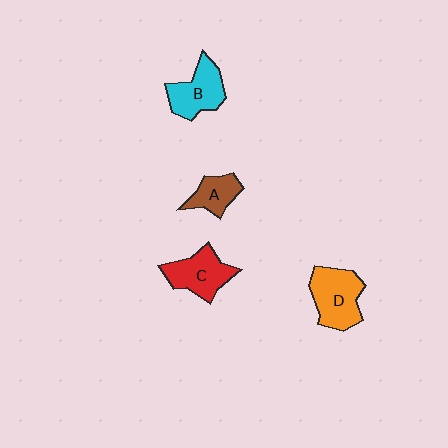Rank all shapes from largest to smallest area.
From largest to smallest: D (orange), C (red), B (cyan), A (brown).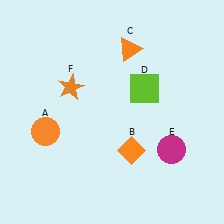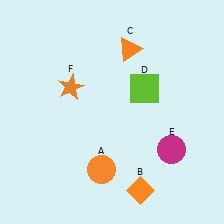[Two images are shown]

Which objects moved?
The objects that moved are: the orange circle (A), the orange diamond (B).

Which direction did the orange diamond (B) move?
The orange diamond (B) moved down.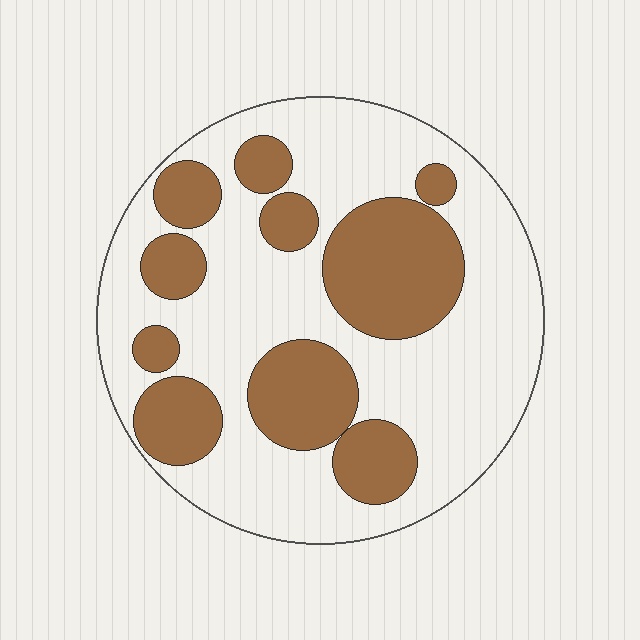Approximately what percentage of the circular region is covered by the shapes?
Approximately 35%.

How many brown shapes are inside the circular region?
10.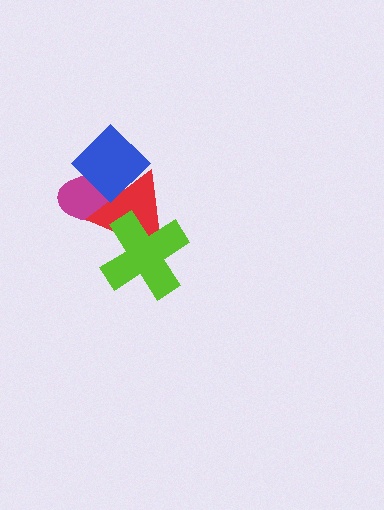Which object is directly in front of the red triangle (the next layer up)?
The blue diamond is directly in front of the red triangle.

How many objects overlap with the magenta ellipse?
2 objects overlap with the magenta ellipse.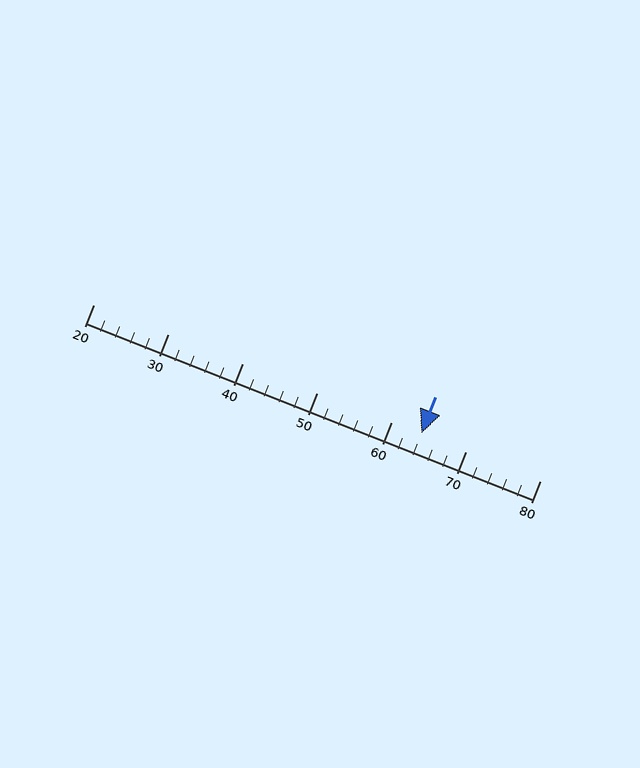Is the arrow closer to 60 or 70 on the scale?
The arrow is closer to 60.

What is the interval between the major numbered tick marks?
The major tick marks are spaced 10 units apart.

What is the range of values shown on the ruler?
The ruler shows values from 20 to 80.